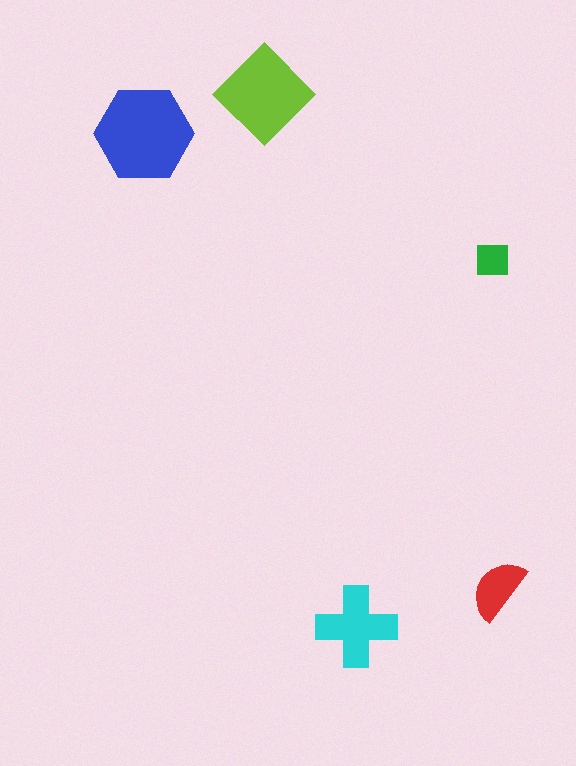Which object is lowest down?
The cyan cross is bottommost.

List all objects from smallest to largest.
The green square, the red semicircle, the cyan cross, the lime diamond, the blue hexagon.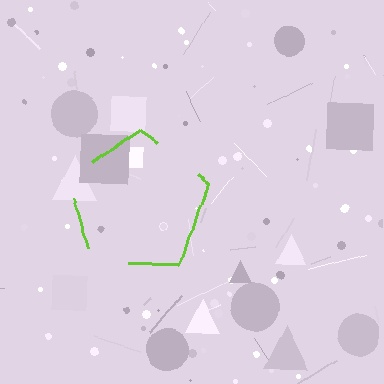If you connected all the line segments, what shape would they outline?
They would outline a pentagon.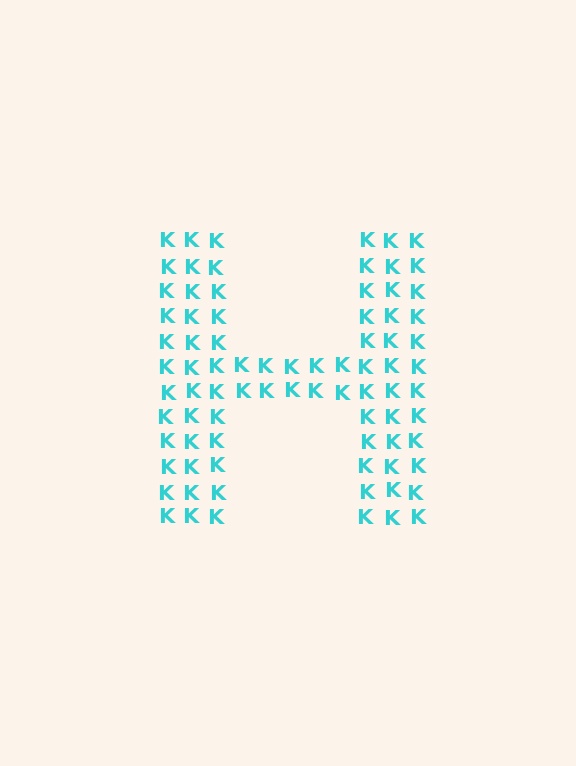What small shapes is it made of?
It is made of small letter K's.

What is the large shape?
The large shape is the letter H.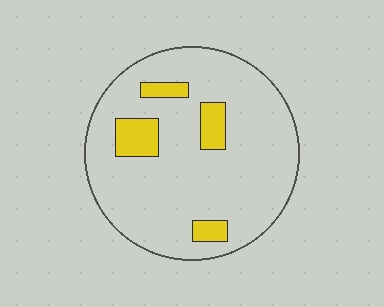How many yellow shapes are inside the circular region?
4.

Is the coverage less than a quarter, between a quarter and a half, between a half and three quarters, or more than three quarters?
Less than a quarter.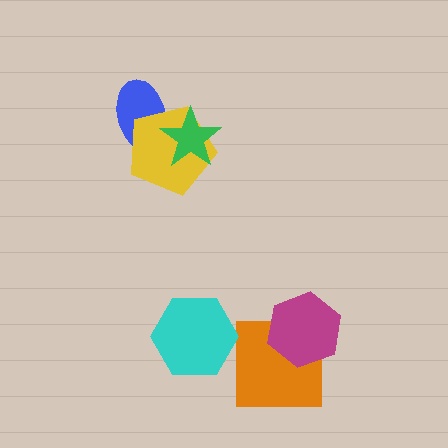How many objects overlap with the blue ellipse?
2 objects overlap with the blue ellipse.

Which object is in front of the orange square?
The magenta hexagon is in front of the orange square.